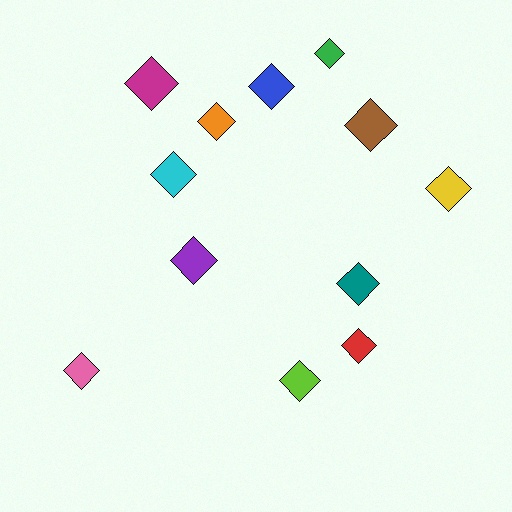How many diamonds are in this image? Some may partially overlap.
There are 12 diamonds.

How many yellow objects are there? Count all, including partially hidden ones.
There is 1 yellow object.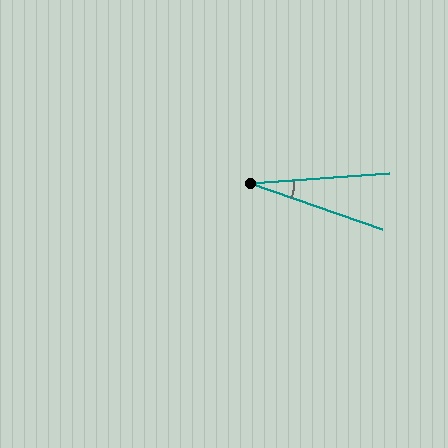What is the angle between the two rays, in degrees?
Approximately 24 degrees.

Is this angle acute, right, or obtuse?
It is acute.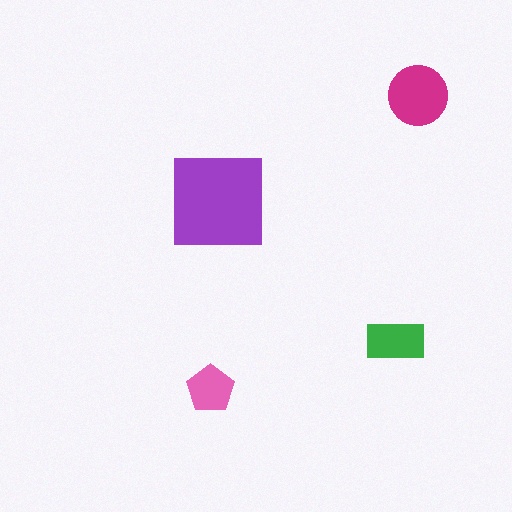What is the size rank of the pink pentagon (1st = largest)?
4th.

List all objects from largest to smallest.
The purple square, the magenta circle, the green rectangle, the pink pentagon.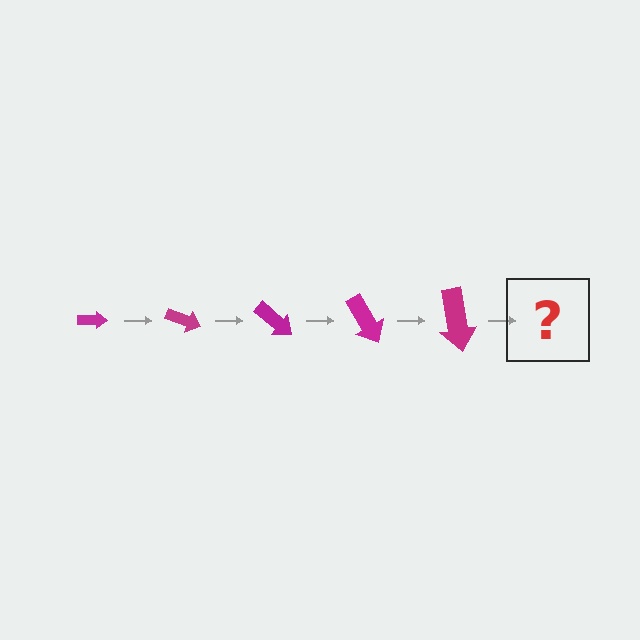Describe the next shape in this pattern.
It should be an arrow, larger than the previous one and rotated 100 degrees from the start.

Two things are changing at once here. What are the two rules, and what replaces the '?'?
The two rules are that the arrow grows larger each step and it rotates 20 degrees each step. The '?' should be an arrow, larger than the previous one and rotated 100 degrees from the start.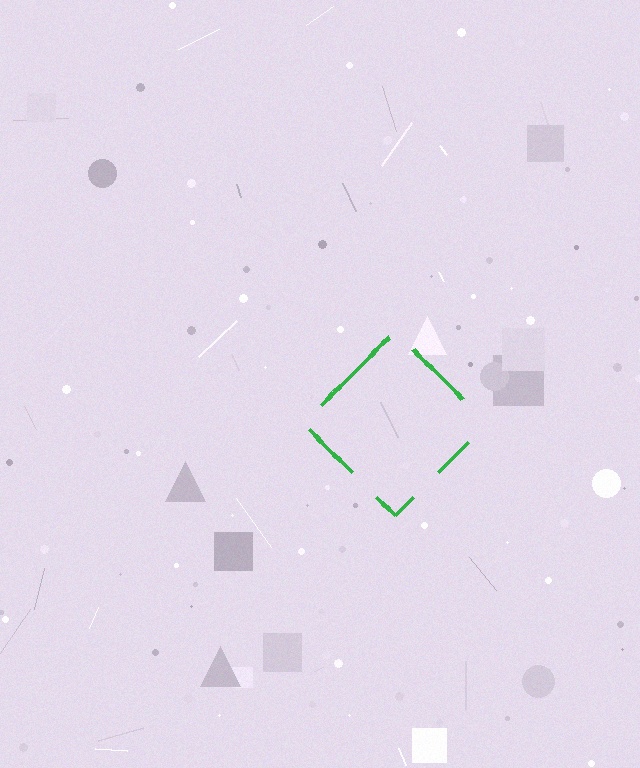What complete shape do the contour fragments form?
The contour fragments form a diamond.